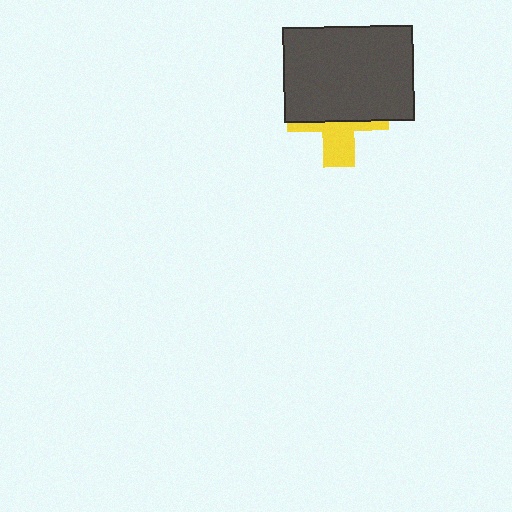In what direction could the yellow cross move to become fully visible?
The yellow cross could move down. That would shift it out from behind the dark gray rectangle entirely.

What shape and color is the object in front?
The object in front is a dark gray rectangle.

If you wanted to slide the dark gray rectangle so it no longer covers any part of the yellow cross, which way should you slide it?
Slide it up — that is the most direct way to separate the two shapes.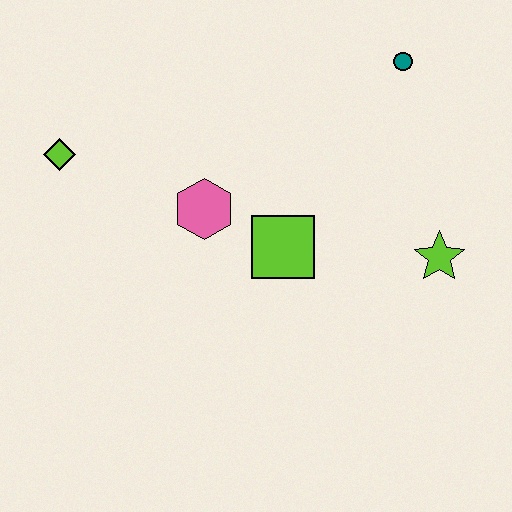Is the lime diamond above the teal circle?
No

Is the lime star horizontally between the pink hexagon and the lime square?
No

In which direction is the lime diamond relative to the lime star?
The lime diamond is to the left of the lime star.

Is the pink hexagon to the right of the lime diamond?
Yes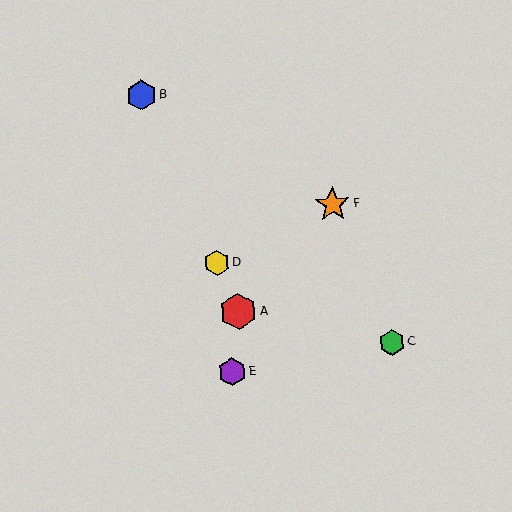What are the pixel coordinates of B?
Object B is at (141, 95).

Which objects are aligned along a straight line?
Objects A, B, D are aligned along a straight line.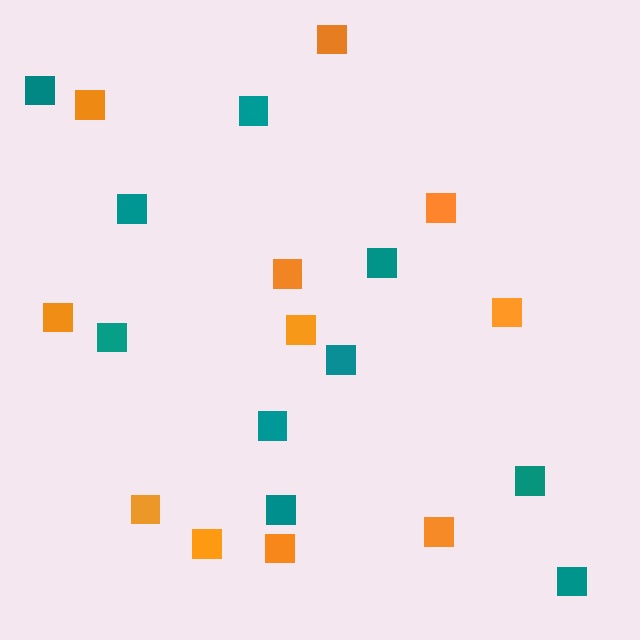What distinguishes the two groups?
There are 2 groups: one group of orange squares (11) and one group of teal squares (10).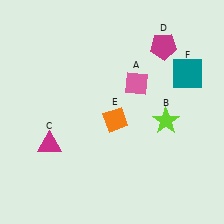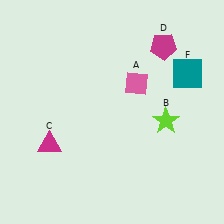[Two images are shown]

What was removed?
The orange diamond (E) was removed in Image 2.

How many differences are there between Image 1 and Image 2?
There is 1 difference between the two images.